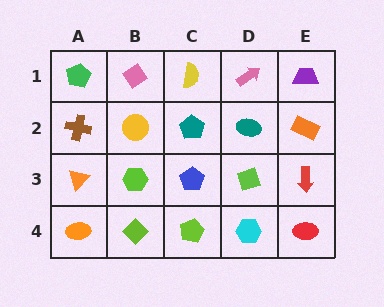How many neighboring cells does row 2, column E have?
3.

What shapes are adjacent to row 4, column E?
A red arrow (row 3, column E), a cyan hexagon (row 4, column D).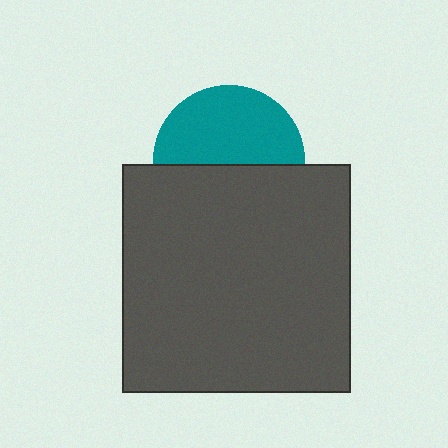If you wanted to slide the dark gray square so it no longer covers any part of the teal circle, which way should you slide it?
Slide it down — that is the most direct way to separate the two shapes.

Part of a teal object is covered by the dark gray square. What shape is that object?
It is a circle.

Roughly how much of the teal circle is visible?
About half of it is visible (roughly 52%).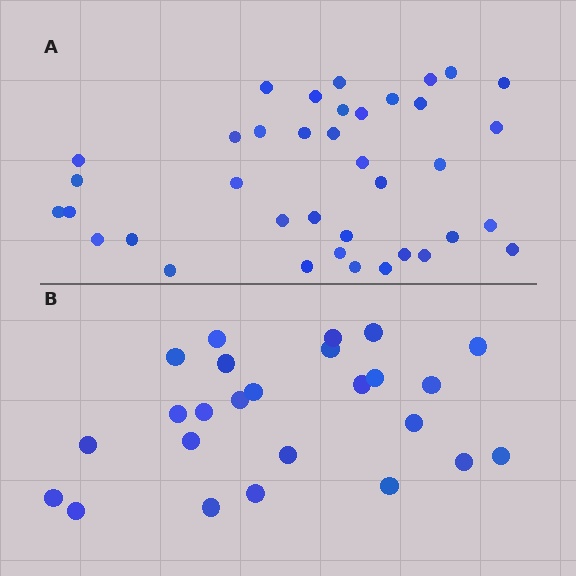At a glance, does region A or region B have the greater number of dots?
Region A (the top region) has more dots.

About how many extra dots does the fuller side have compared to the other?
Region A has approximately 15 more dots than region B.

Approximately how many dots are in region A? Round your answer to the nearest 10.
About 40 dots. (The exact count is 38, which rounds to 40.)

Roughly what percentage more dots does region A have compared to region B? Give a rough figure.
About 50% more.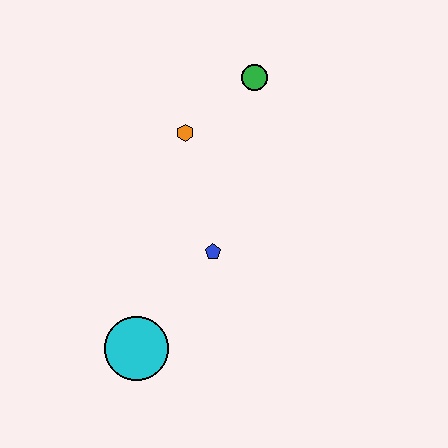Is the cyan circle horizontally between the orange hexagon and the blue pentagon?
No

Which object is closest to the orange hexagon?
The green circle is closest to the orange hexagon.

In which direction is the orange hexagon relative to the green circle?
The orange hexagon is to the left of the green circle.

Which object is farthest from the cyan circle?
The green circle is farthest from the cyan circle.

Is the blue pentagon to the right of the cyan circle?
Yes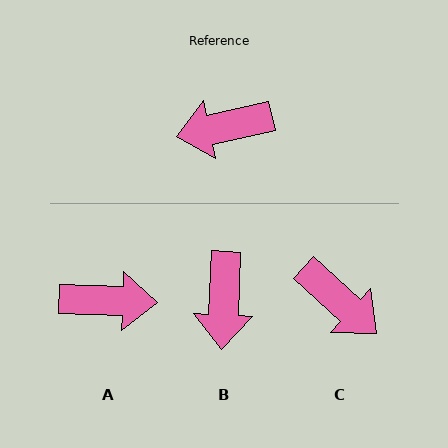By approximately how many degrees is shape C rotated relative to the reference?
Approximately 125 degrees counter-clockwise.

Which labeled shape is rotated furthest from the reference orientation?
A, about 166 degrees away.